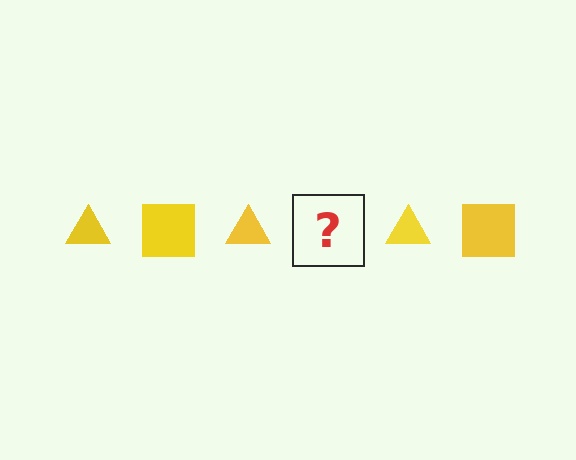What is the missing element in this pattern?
The missing element is a yellow square.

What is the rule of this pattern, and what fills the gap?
The rule is that the pattern cycles through triangle, square shapes in yellow. The gap should be filled with a yellow square.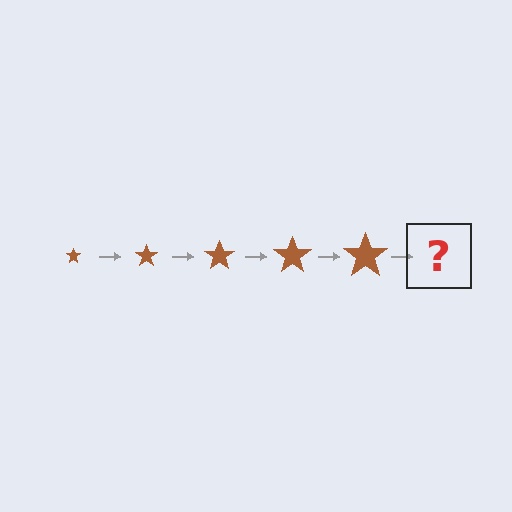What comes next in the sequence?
The next element should be a brown star, larger than the previous one.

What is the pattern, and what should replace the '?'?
The pattern is that the star gets progressively larger each step. The '?' should be a brown star, larger than the previous one.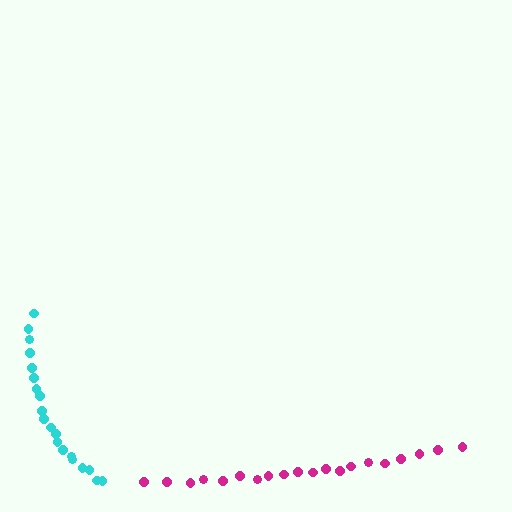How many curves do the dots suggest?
There are 2 distinct paths.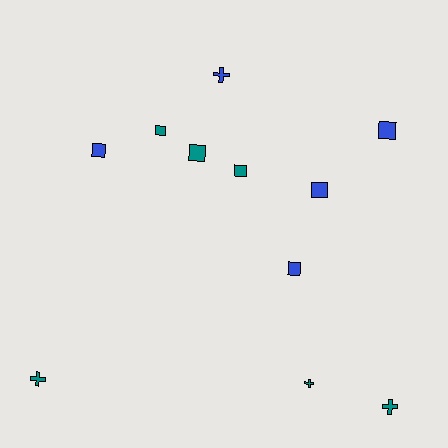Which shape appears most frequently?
Square, with 7 objects.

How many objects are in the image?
There are 11 objects.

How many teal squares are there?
There are 3 teal squares.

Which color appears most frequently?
Teal, with 6 objects.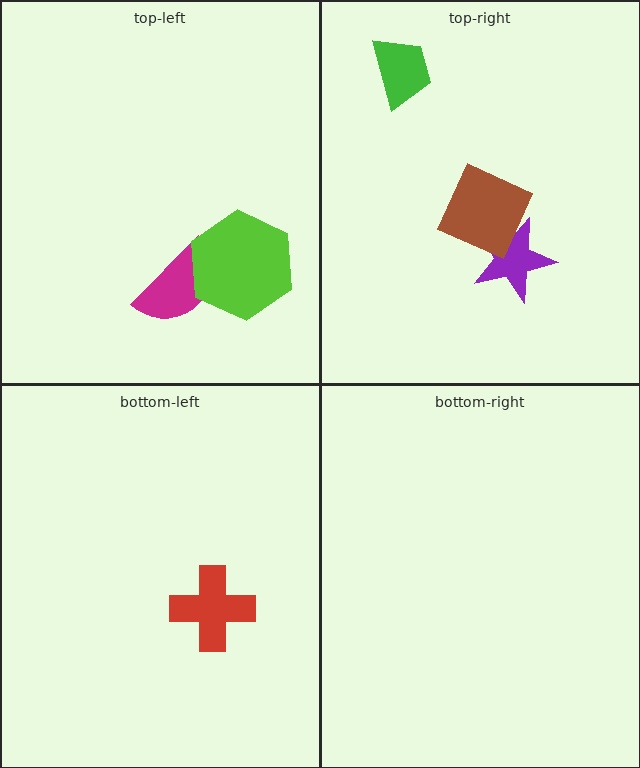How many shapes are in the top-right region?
3.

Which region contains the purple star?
The top-right region.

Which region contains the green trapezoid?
The top-right region.